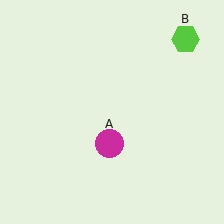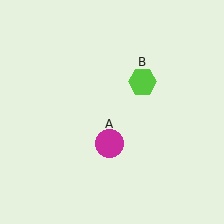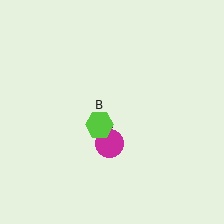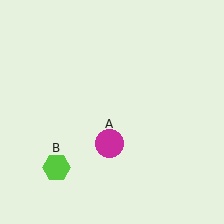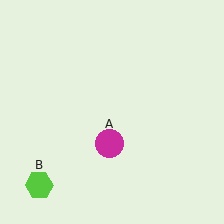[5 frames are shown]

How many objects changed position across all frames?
1 object changed position: lime hexagon (object B).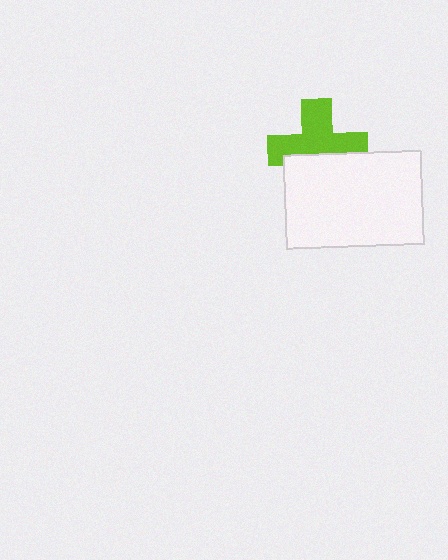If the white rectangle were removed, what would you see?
You would see the complete lime cross.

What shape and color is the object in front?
The object in front is a white rectangle.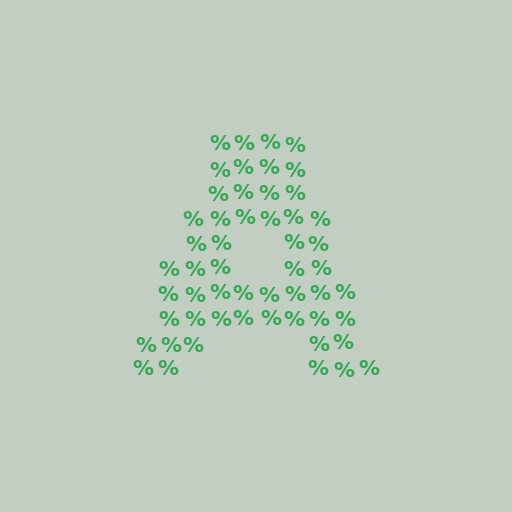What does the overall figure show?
The overall figure shows the letter A.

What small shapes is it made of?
It is made of small percent signs.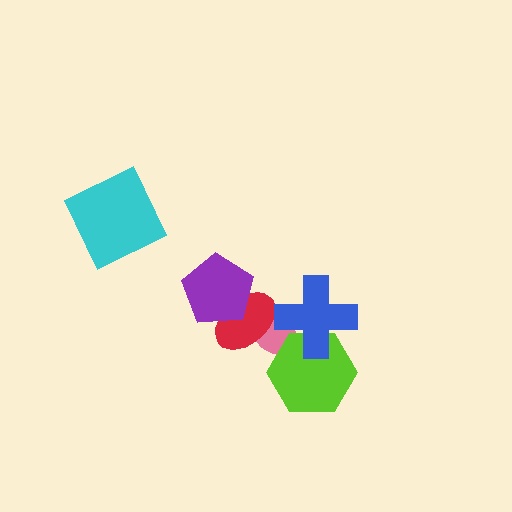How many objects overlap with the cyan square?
0 objects overlap with the cyan square.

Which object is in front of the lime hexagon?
The blue cross is in front of the lime hexagon.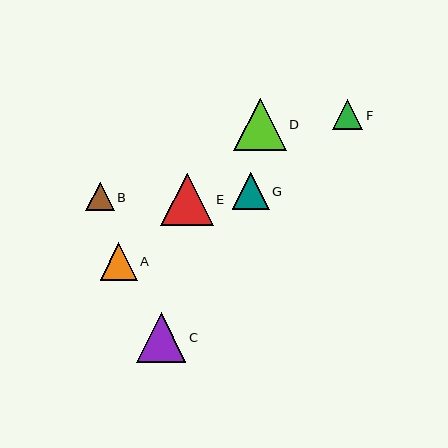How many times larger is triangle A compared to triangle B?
Triangle A is approximately 1.3 times the size of triangle B.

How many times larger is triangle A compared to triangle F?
Triangle A is approximately 1.2 times the size of triangle F.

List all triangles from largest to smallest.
From largest to smallest: E, D, C, A, G, F, B.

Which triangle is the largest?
Triangle E is the largest with a size of approximately 53 pixels.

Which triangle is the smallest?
Triangle B is the smallest with a size of approximately 29 pixels.